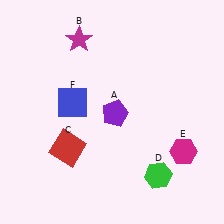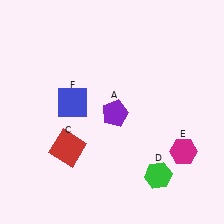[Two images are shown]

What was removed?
The magenta star (B) was removed in Image 2.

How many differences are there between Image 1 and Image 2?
There is 1 difference between the two images.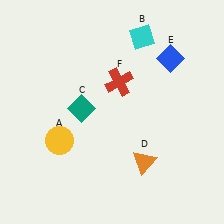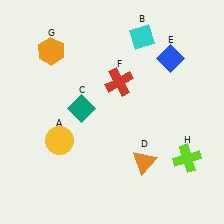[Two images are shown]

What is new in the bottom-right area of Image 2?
A lime cross (H) was added in the bottom-right area of Image 2.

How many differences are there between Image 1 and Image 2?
There are 2 differences between the two images.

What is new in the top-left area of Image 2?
An orange hexagon (G) was added in the top-left area of Image 2.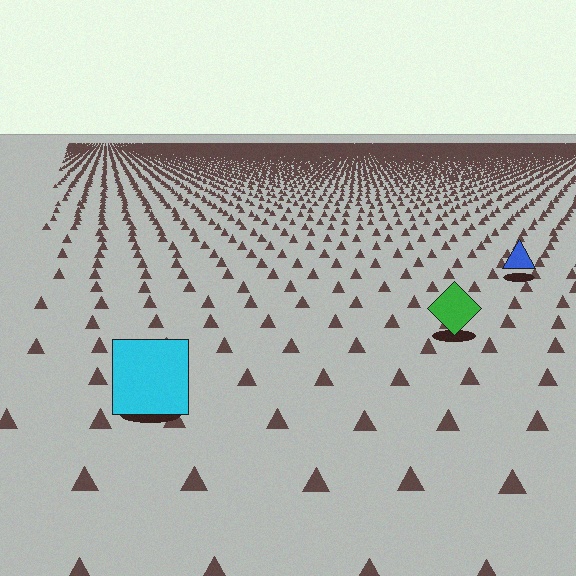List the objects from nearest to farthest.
From nearest to farthest: the cyan square, the green diamond, the blue triangle.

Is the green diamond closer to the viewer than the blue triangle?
Yes. The green diamond is closer — you can tell from the texture gradient: the ground texture is coarser near it.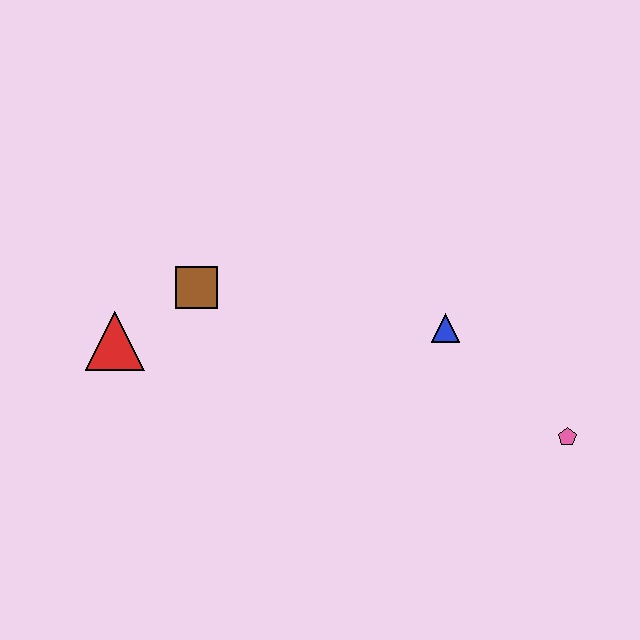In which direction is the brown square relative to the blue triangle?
The brown square is to the left of the blue triangle.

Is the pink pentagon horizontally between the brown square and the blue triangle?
No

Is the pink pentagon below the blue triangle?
Yes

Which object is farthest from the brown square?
The pink pentagon is farthest from the brown square.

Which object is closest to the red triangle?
The brown square is closest to the red triangle.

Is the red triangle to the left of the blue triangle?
Yes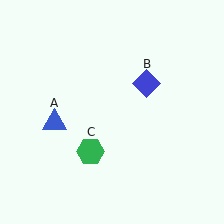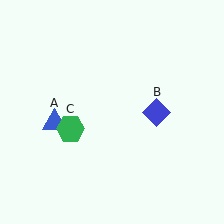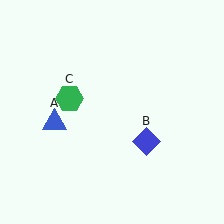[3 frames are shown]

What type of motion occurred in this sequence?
The blue diamond (object B), green hexagon (object C) rotated clockwise around the center of the scene.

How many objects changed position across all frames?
2 objects changed position: blue diamond (object B), green hexagon (object C).